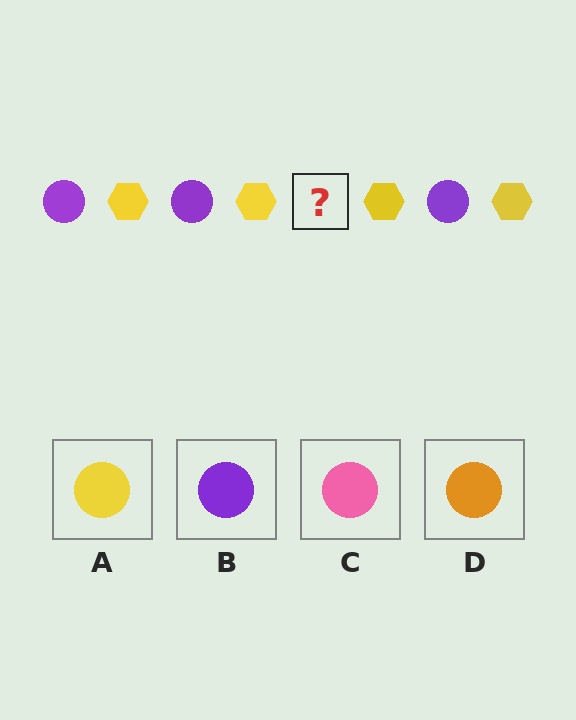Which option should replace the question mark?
Option B.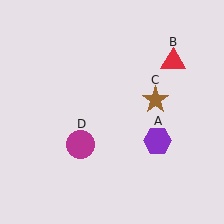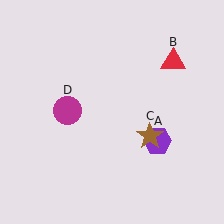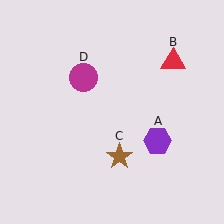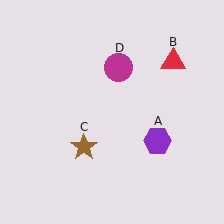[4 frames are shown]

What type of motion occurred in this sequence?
The brown star (object C), magenta circle (object D) rotated clockwise around the center of the scene.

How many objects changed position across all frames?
2 objects changed position: brown star (object C), magenta circle (object D).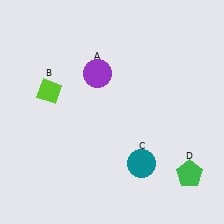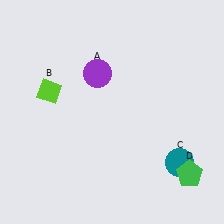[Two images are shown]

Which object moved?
The teal circle (C) moved right.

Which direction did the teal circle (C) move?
The teal circle (C) moved right.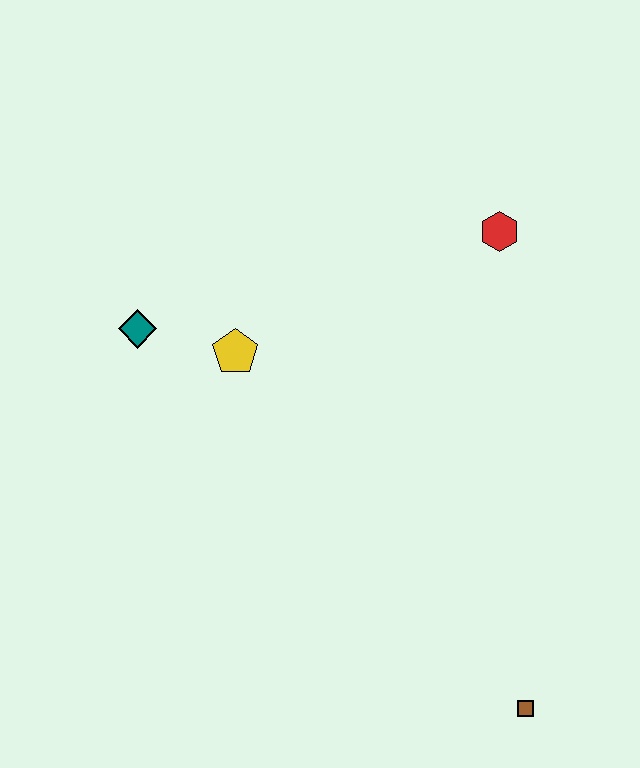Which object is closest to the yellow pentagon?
The teal diamond is closest to the yellow pentagon.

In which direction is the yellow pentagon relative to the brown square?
The yellow pentagon is above the brown square.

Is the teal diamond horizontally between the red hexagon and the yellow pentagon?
No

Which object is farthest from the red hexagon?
The brown square is farthest from the red hexagon.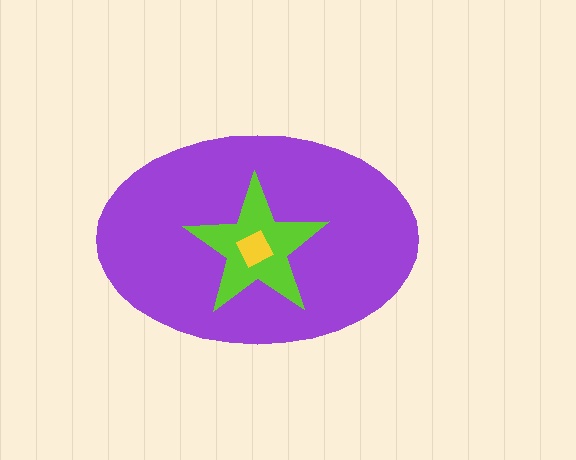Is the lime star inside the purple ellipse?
Yes.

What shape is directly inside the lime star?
The yellow diamond.